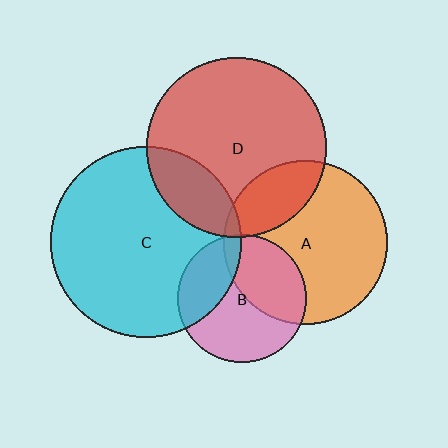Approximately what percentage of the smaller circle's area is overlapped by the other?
Approximately 5%.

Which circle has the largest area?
Circle C (cyan).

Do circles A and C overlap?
Yes.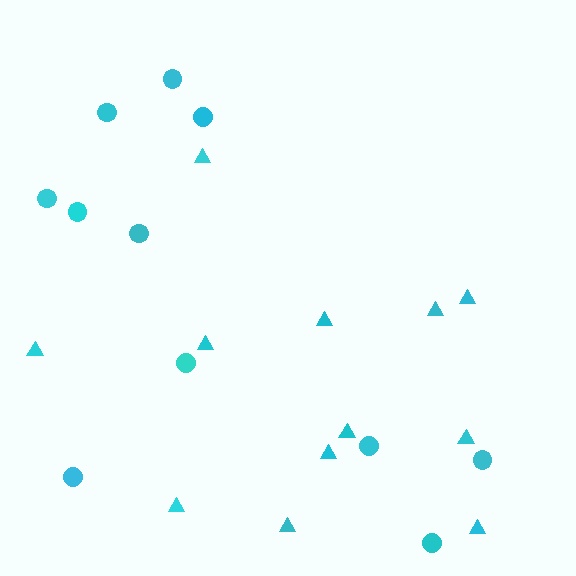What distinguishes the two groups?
There are 2 groups: one group of triangles (12) and one group of circles (11).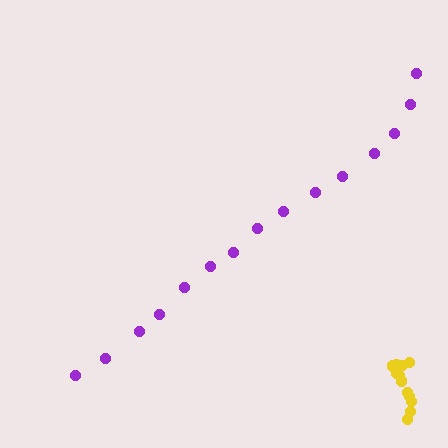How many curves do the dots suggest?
There are 2 distinct paths.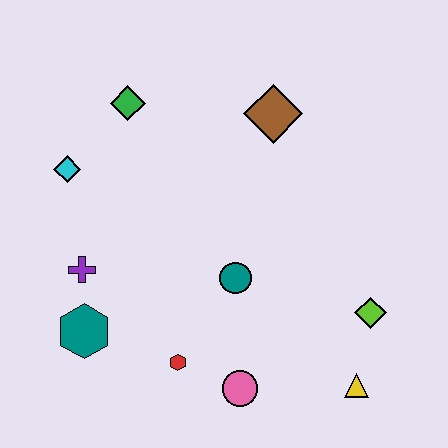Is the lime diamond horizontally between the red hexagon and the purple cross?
No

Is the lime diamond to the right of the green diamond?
Yes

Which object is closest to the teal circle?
The red hexagon is closest to the teal circle.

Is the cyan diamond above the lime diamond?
Yes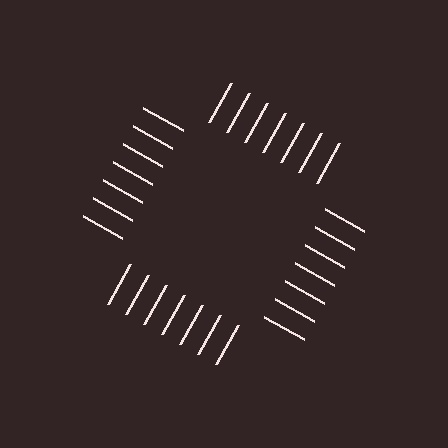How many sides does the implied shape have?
4 sides — the line-ends trace a square.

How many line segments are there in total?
28 — 7 along each of the 4 edges.